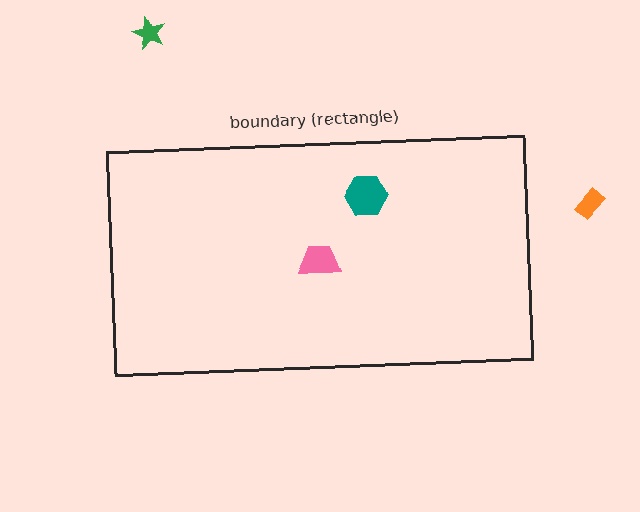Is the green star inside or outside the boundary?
Outside.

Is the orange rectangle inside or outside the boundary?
Outside.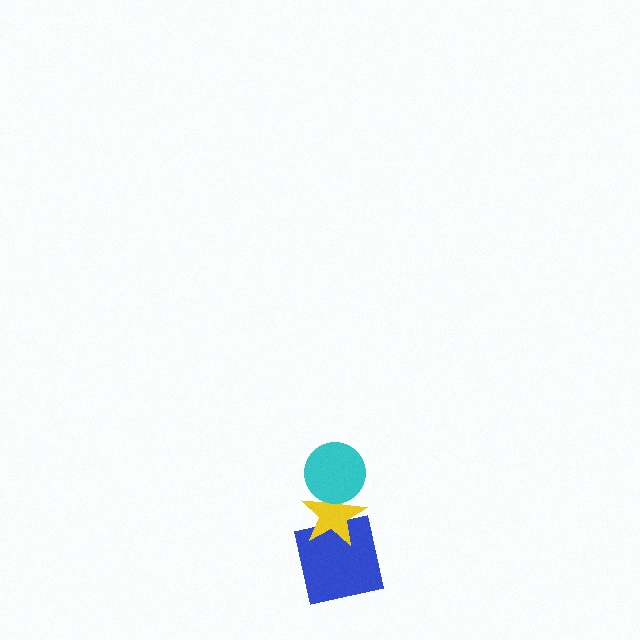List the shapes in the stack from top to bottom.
From top to bottom: the cyan circle, the yellow star, the blue square.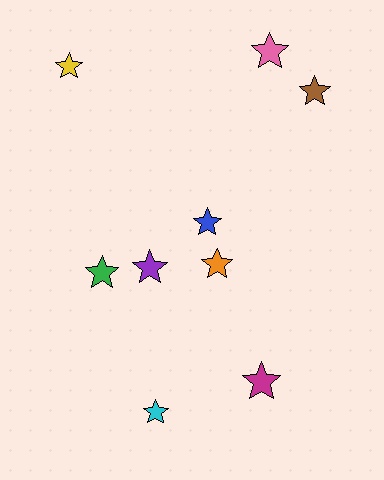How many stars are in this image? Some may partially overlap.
There are 9 stars.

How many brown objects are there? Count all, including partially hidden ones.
There is 1 brown object.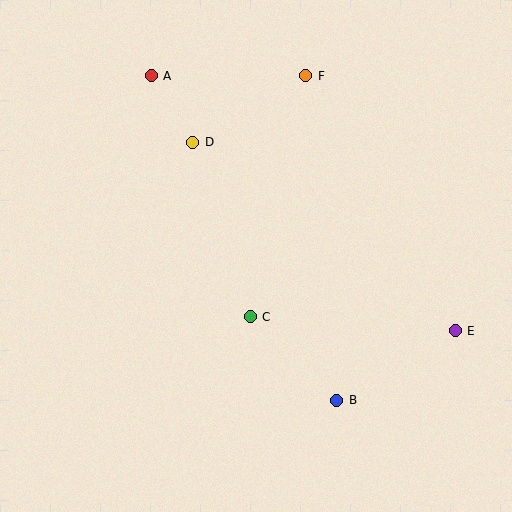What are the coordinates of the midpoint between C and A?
The midpoint between C and A is at (201, 196).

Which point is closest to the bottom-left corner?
Point C is closest to the bottom-left corner.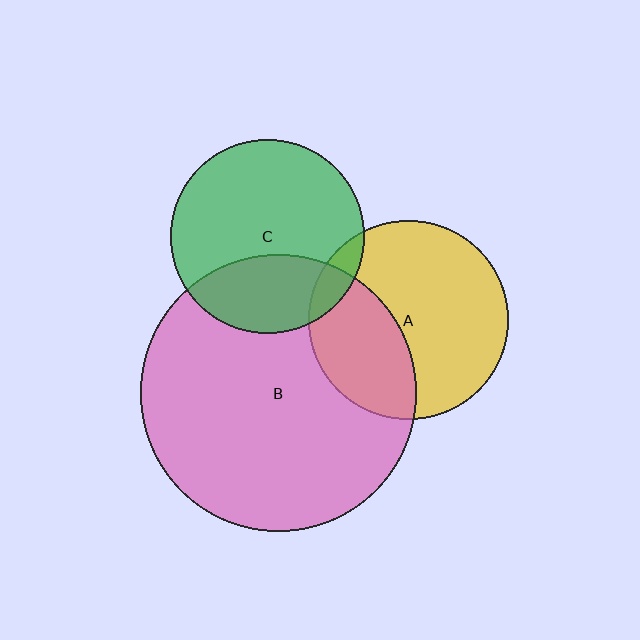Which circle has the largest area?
Circle B (pink).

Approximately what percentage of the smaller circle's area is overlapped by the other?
Approximately 10%.